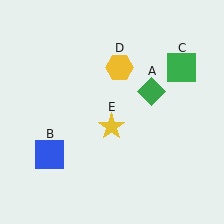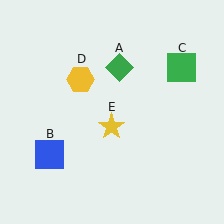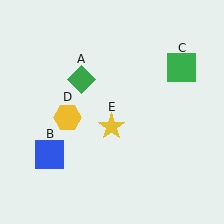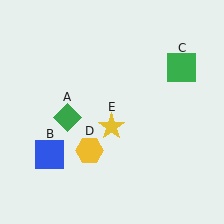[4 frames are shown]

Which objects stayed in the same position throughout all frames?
Blue square (object B) and green square (object C) and yellow star (object E) remained stationary.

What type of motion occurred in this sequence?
The green diamond (object A), yellow hexagon (object D) rotated counterclockwise around the center of the scene.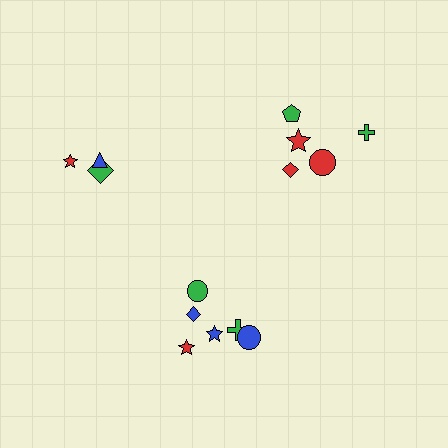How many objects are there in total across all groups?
There are 14 objects.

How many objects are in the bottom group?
There are 6 objects.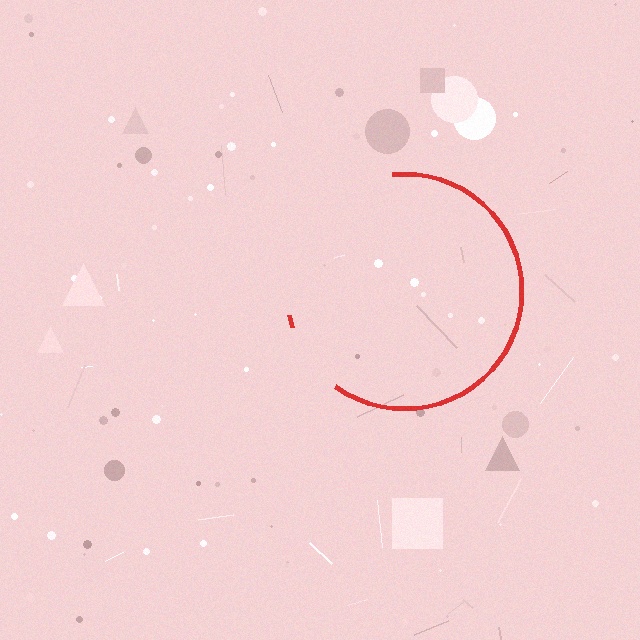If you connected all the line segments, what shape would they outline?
They would outline a circle.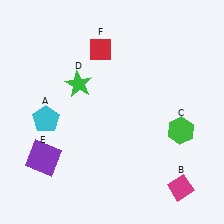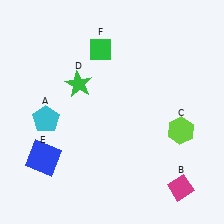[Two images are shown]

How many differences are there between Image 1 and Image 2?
There are 3 differences between the two images.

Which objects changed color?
C changed from green to lime. E changed from purple to blue. F changed from red to green.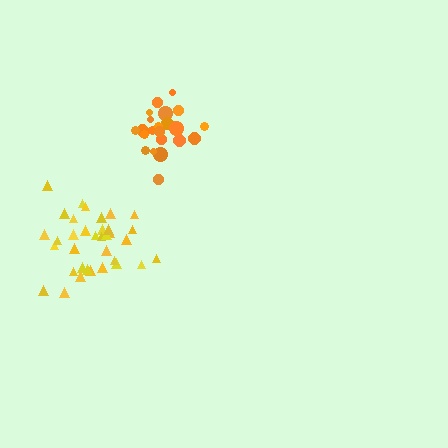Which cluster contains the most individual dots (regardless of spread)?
Yellow (35).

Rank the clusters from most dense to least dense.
orange, yellow.